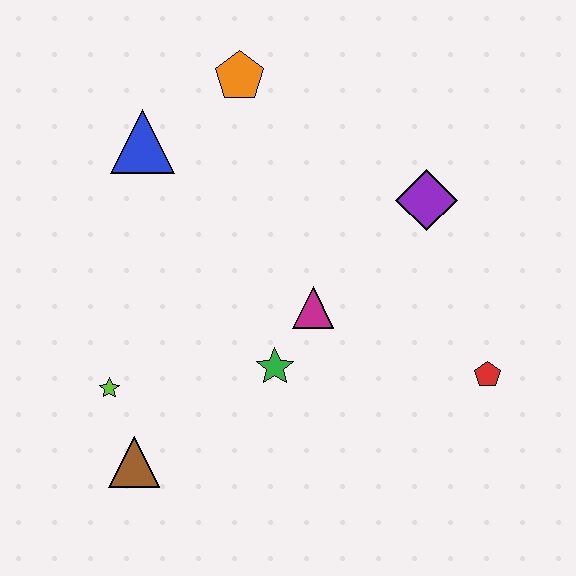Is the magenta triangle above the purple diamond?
No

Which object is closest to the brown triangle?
The lime star is closest to the brown triangle.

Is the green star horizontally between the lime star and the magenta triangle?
Yes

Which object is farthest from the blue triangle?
The red pentagon is farthest from the blue triangle.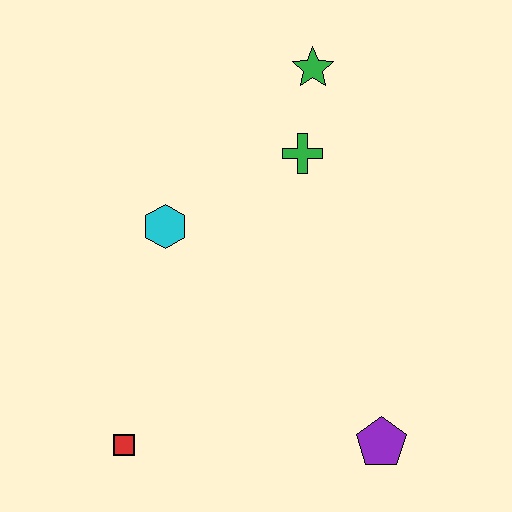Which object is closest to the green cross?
The green star is closest to the green cross.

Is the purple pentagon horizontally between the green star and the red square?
No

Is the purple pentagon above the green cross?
No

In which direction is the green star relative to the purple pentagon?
The green star is above the purple pentagon.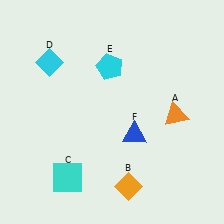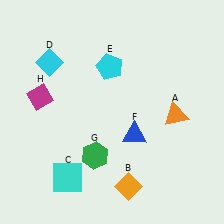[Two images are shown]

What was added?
A green hexagon (G), a magenta diamond (H) were added in Image 2.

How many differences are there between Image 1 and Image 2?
There are 2 differences between the two images.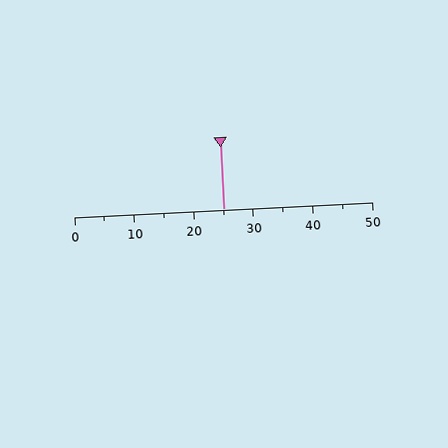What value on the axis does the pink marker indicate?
The marker indicates approximately 25.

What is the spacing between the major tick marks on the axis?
The major ticks are spaced 10 apart.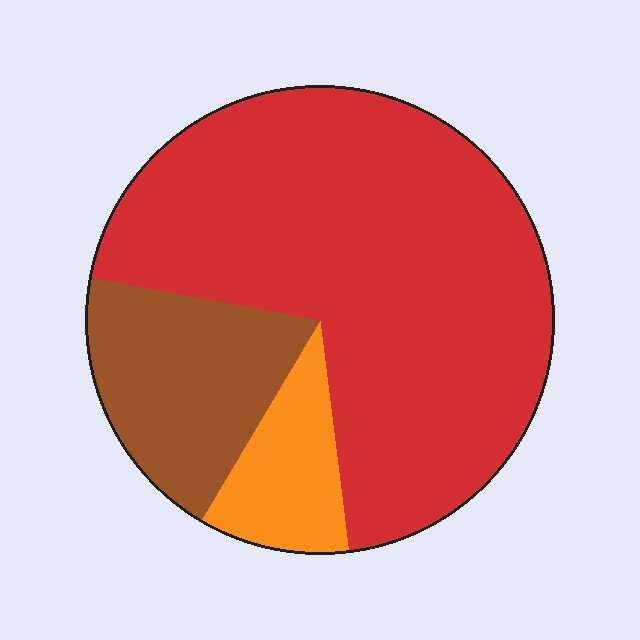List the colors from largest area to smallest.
From largest to smallest: red, brown, orange.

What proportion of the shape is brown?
Brown covers about 20% of the shape.